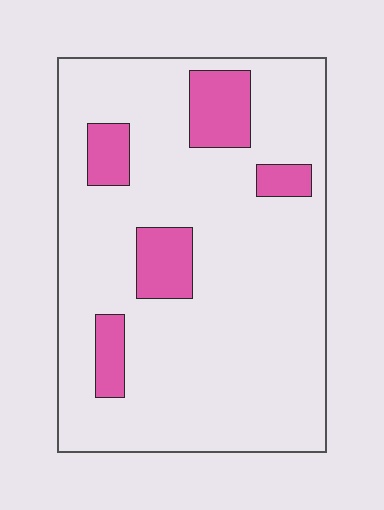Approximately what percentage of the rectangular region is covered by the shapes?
Approximately 15%.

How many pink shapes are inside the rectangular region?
5.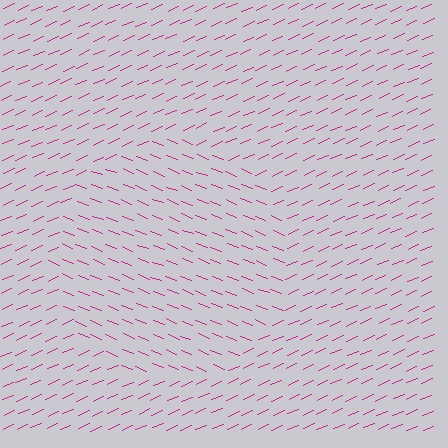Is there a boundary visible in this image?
Yes, there is a texture boundary formed by a change in line orientation.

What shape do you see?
I see a circle.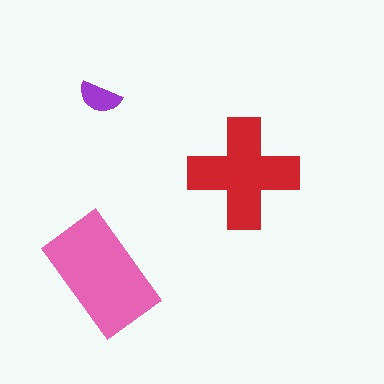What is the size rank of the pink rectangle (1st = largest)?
1st.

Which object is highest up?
The purple semicircle is topmost.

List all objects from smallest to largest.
The purple semicircle, the red cross, the pink rectangle.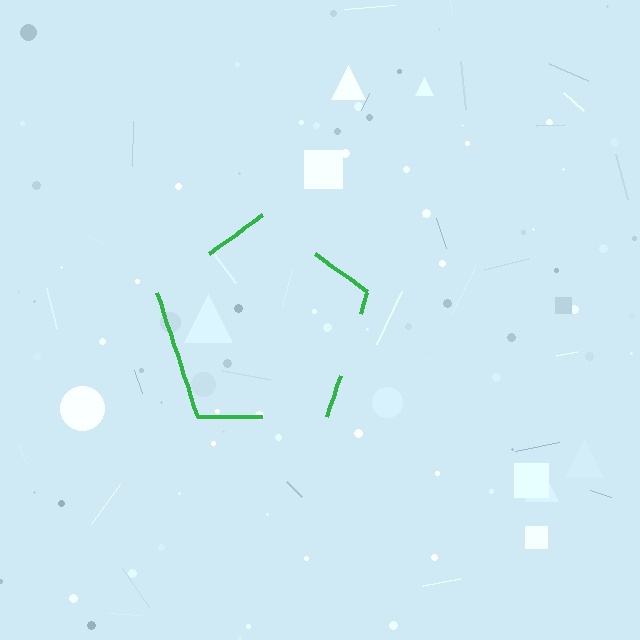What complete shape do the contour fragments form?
The contour fragments form a pentagon.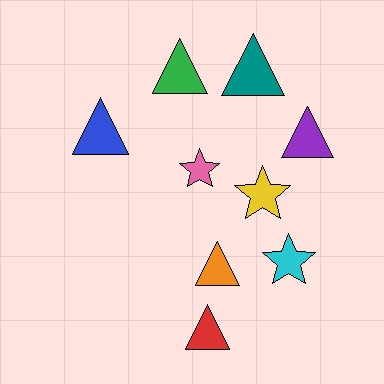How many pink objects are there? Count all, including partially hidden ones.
There is 1 pink object.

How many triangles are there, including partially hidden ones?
There are 6 triangles.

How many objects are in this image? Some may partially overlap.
There are 9 objects.